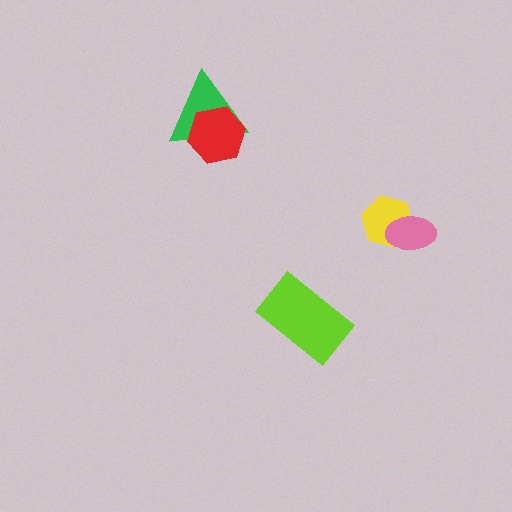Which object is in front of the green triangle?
The red hexagon is in front of the green triangle.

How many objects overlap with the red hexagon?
1 object overlaps with the red hexagon.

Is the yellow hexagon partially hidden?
Yes, it is partially covered by another shape.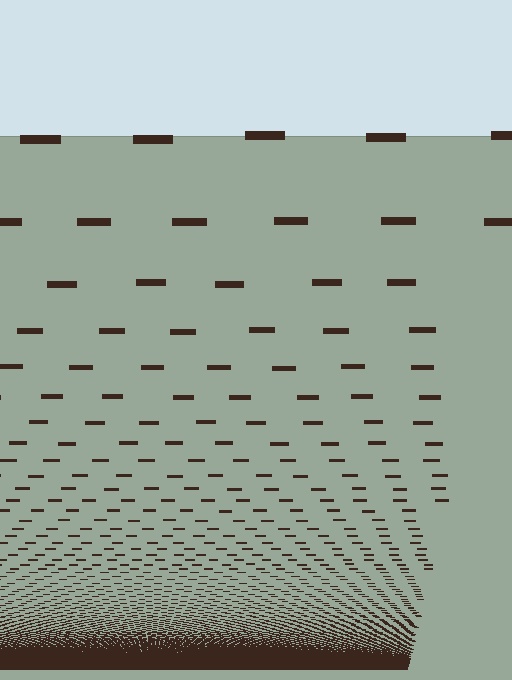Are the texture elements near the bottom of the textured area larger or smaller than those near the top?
Smaller. The gradient is inverted — elements near the bottom are smaller and denser.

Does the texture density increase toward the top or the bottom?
Density increases toward the bottom.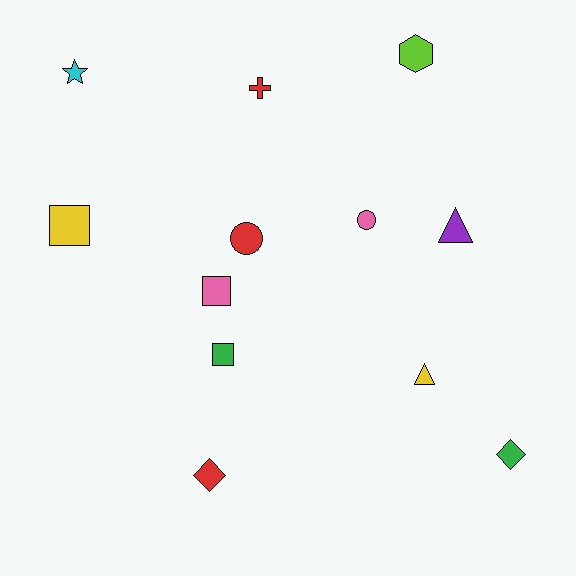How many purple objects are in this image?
There is 1 purple object.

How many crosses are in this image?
There is 1 cross.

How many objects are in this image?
There are 12 objects.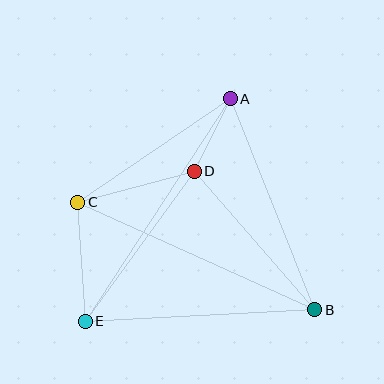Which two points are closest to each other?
Points A and D are closest to each other.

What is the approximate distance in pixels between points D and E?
The distance between D and E is approximately 185 pixels.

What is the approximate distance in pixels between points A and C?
The distance between A and C is approximately 184 pixels.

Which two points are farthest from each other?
Points A and E are farthest from each other.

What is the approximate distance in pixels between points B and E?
The distance between B and E is approximately 230 pixels.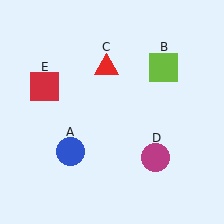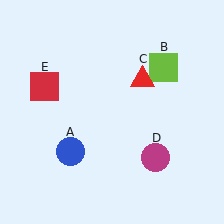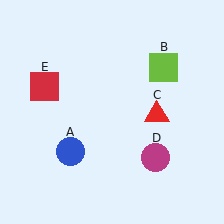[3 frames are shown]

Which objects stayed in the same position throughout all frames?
Blue circle (object A) and lime square (object B) and magenta circle (object D) and red square (object E) remained stationary.